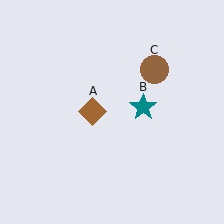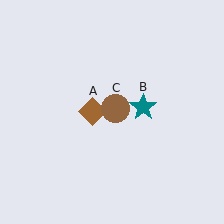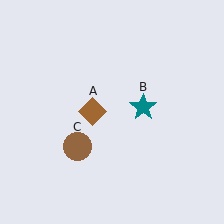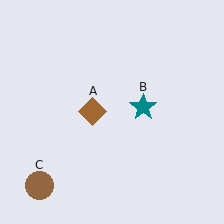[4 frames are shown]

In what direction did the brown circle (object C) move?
The brown circle (object C) moved down and to the left.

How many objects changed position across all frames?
1 object changed position: brown circle (object C).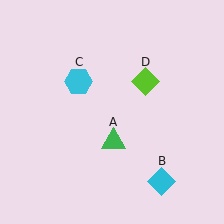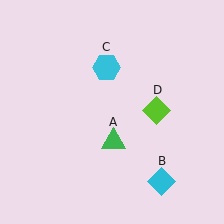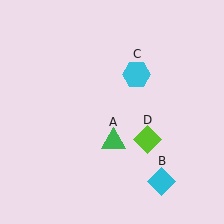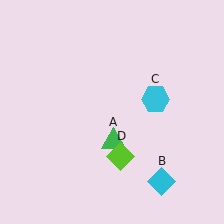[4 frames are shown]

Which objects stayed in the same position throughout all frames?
Green triangle (object A) and cyan diamond (object B) remained stationary.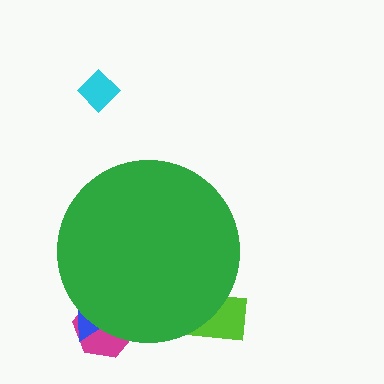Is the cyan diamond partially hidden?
No, the cyan diamond is fully visible.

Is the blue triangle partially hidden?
Yes, the blue triangle is partially hidden behind the green circle.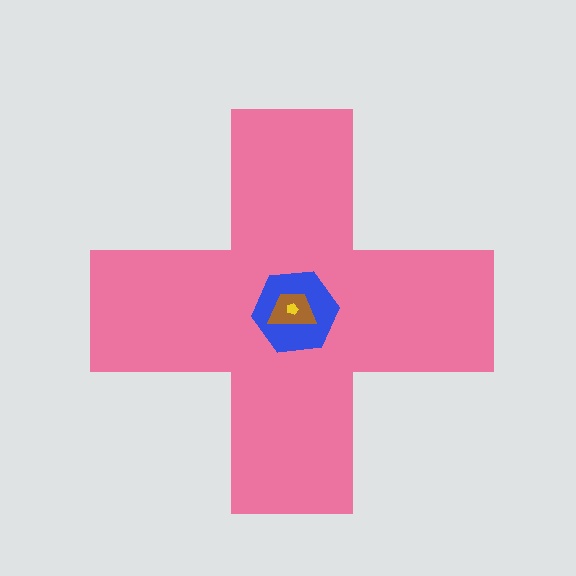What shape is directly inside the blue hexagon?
The brown trapezoid.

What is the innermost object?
The yellow pentagon.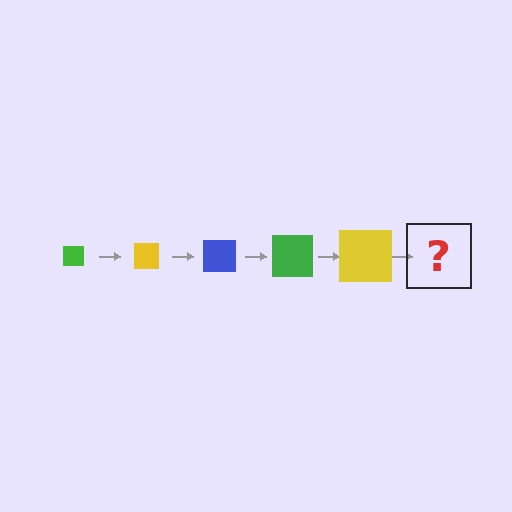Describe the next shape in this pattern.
It should be a blue square, larger than the previous one.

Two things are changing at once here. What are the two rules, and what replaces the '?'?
The two rules are that the square grows larger each step and the color cycles through green, yellow, and blue. The '?' should be a blue square, larger than the previous one.